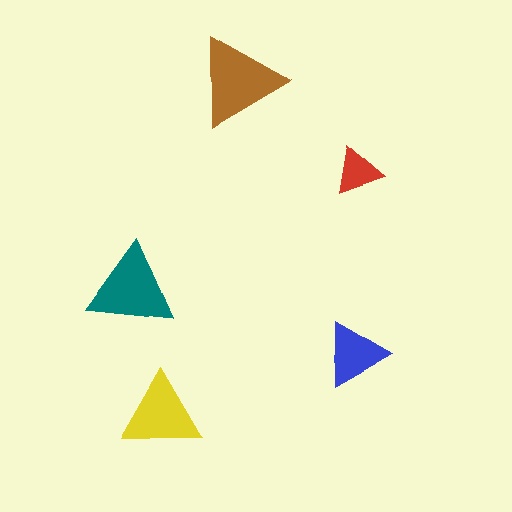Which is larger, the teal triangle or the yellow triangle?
The teal one.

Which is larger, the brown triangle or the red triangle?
The brown one.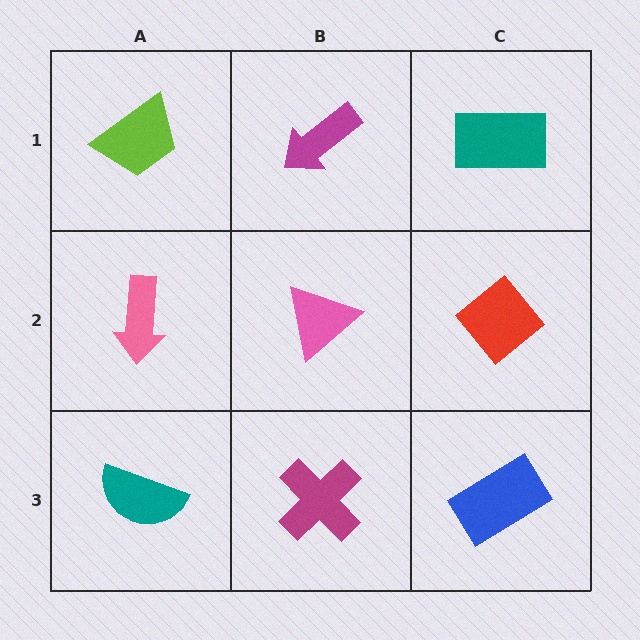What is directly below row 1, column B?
A pink triangle.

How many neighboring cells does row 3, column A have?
2.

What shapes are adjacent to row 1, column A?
A pink arrow (row 2, column A), a magenta arrow (row 1, column B).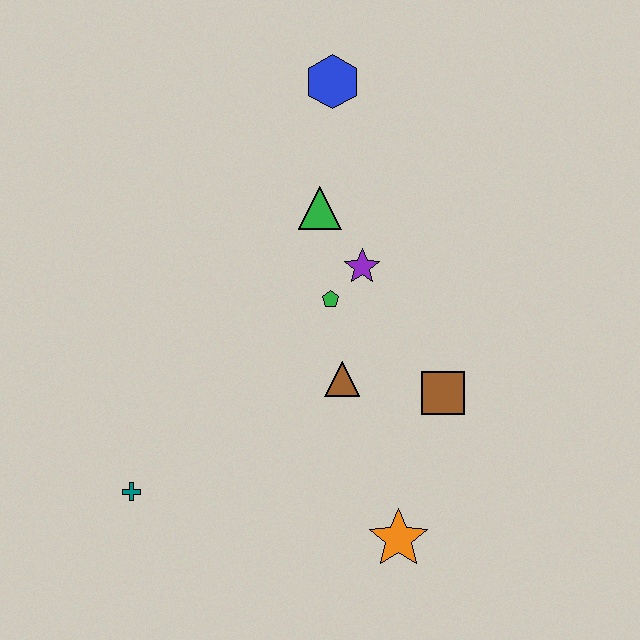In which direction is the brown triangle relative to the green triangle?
The brown triangle is below the green triangle.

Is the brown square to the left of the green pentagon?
No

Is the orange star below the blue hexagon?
Yes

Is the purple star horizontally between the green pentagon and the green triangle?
No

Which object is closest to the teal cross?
The brown triangle is closest to the teal cross.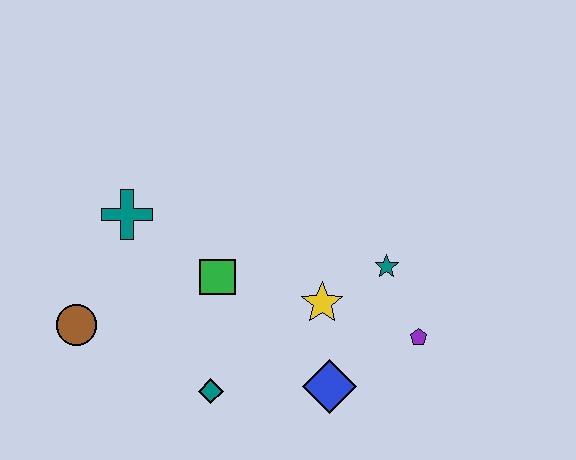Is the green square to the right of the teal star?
No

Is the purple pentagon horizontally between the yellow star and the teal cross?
No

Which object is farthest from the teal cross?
The purple pentagon is farthest from the teal cross.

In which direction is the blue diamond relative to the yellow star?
The blue diamond is below the yellow star.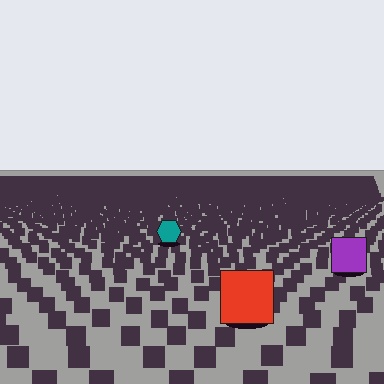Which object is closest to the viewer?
The red square is closest. The texture marks near it are larger and more spread out.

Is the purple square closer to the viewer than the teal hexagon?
Yes. The purple square is closer — you can tell from the texture gradient: the ground texture is coarser near it.